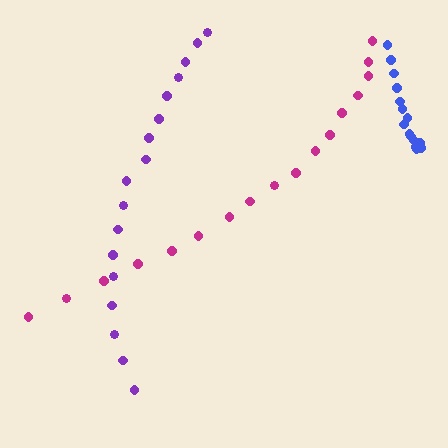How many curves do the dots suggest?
There are 3 distinct paths.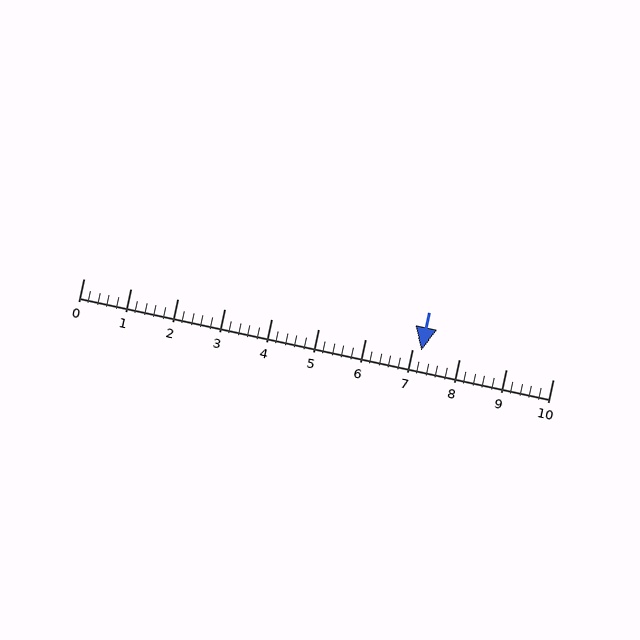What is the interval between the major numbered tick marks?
The major tick marks are spaced 1 units apart.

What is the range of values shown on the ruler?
The ruler shows values from 0 to 10.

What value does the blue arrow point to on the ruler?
The blue arrow points to approximately 7.2.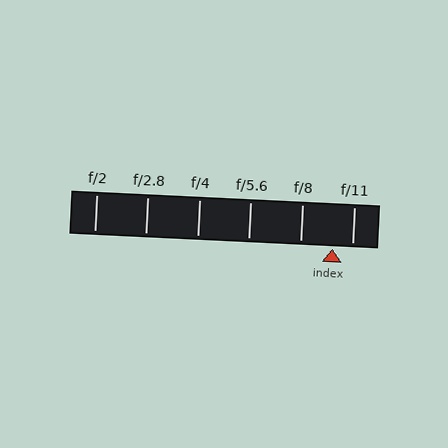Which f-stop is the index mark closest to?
The index mark is closest to f/11.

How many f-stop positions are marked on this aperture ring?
There are 6 f-stop positions marked.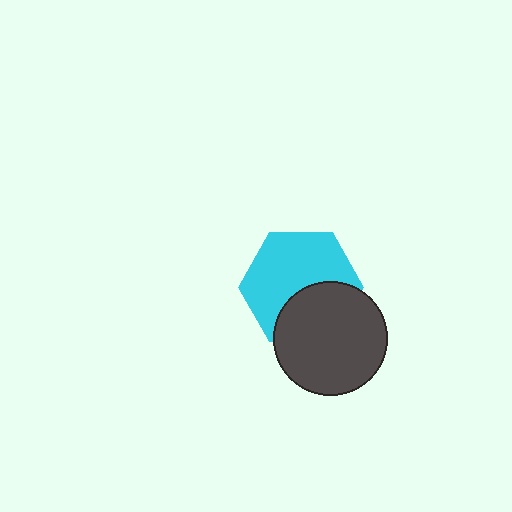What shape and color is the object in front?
The object in front is a dark gray circle.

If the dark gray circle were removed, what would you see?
You would see the complete cyan hexagon.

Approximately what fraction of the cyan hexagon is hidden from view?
Roughly 37% of the cyan hexagon is hidden behind the dark gray circle.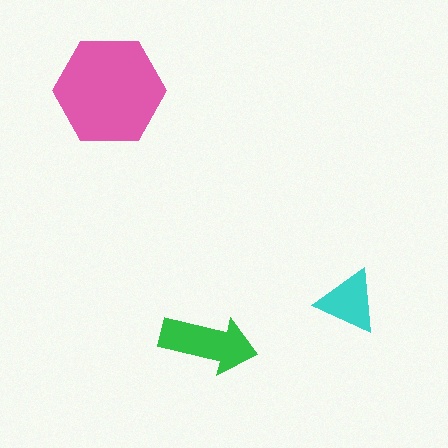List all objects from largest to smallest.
The pink hexagon, the green arrow, the cyan triangle.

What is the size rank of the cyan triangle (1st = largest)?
3rd.